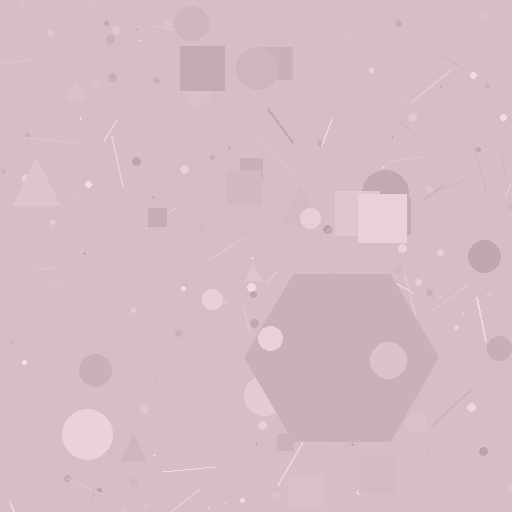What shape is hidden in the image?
A hexagon is hidden in the image.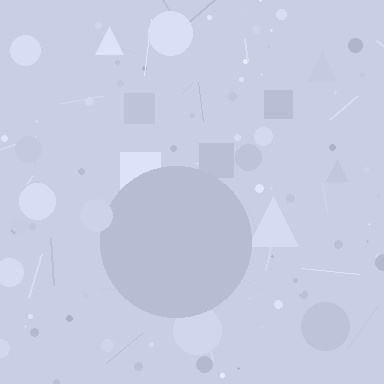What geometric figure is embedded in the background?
A circle is embedded in the background.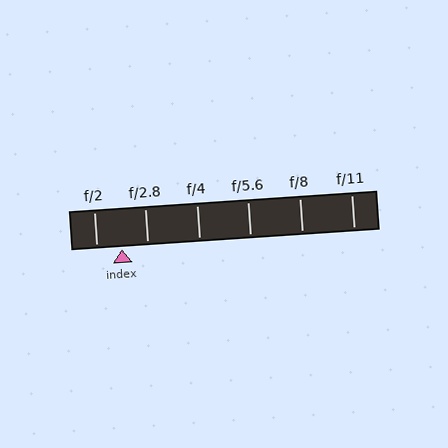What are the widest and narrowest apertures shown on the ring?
The widest aperture shown is f/2 and the narrowest is f/11.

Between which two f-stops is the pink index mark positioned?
The index mark is between f/2 and f/2.8.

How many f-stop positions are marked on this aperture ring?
There are 6 f-stop positions marked.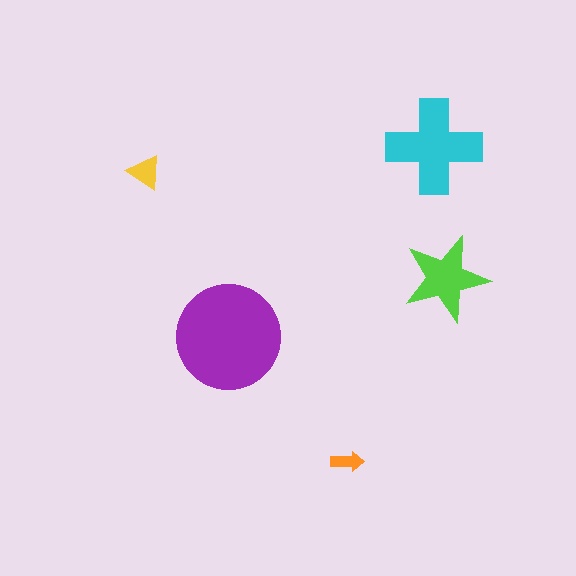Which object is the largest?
The purple circle.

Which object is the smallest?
The orange arrow.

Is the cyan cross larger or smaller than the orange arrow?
Larger.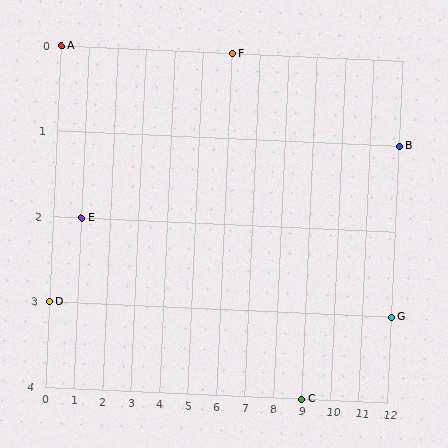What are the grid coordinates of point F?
Point F is at grid coordinates (6, 0).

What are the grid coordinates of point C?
Point C is at grid coordinates (9, 4).